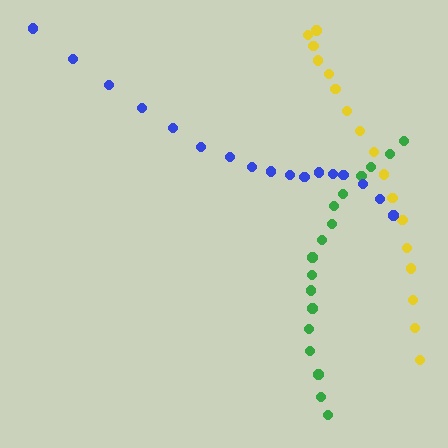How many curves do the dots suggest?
There are 3 distinct paths.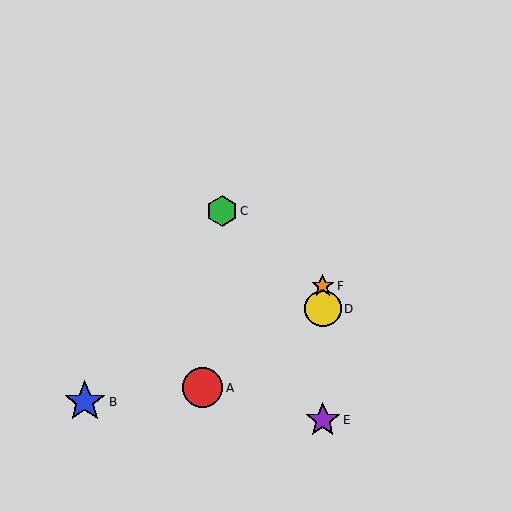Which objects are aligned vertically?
Objects D, E, F are aligned vertically.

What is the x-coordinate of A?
Object A is at x≈203.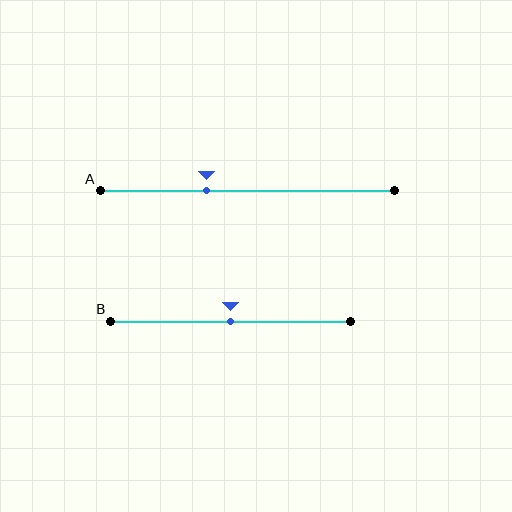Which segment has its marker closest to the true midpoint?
Segment B has its marker closest to the true midpoint.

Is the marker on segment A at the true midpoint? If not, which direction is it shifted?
No, the marker on segment A is shifted to the left by about 14% of the segment length.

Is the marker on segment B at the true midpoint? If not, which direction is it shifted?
Yes, the marker on segment B is at the true midpoint.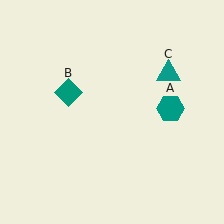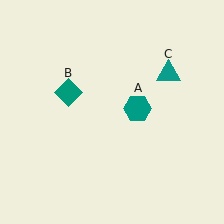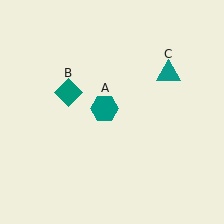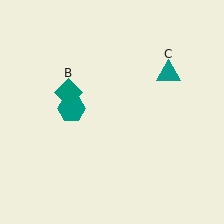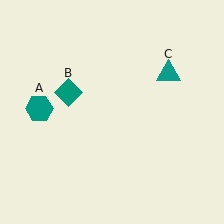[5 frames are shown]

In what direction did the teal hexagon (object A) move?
The teal hexagon (object A) moved left.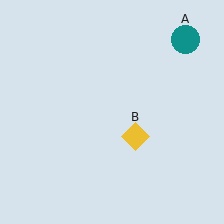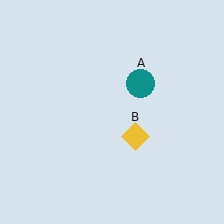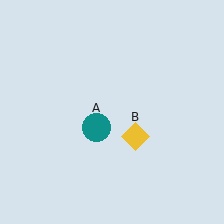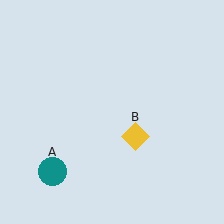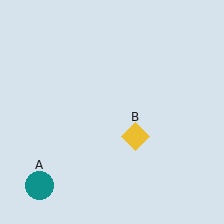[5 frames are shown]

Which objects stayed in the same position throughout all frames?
Yellow diamond (object B) remained stationary.